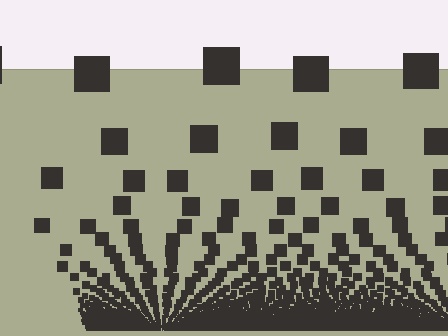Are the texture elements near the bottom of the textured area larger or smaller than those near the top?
Smaller. The gradient is inverted — elements near the bottom are smaller and denser.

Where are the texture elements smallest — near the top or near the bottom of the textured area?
Near the bottom.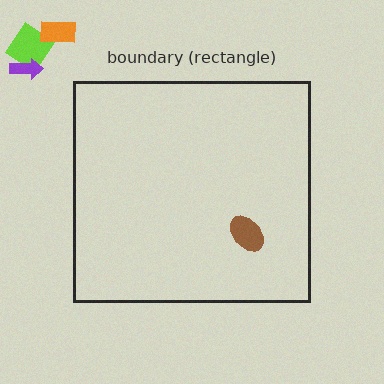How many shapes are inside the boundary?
1 inside, 3 outside.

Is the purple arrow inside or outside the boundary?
Outside.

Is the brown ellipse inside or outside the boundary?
Inside.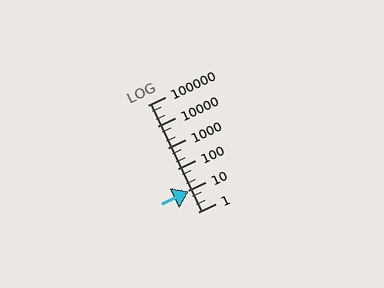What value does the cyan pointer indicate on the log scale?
The pointer indicates approximately 9.3.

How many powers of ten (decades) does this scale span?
The scale spans 5 decades, from 1 to 100000.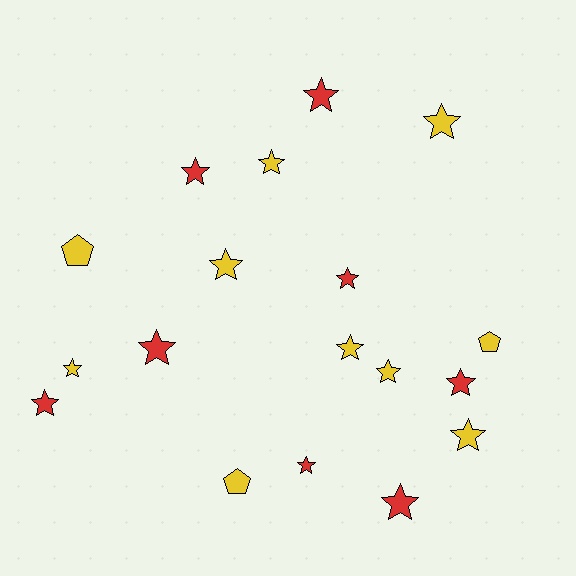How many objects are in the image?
There are 18 objects.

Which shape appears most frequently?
Star, with 15 objects.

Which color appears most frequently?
Yellow, with 10 objects.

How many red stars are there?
There are 8 red stars.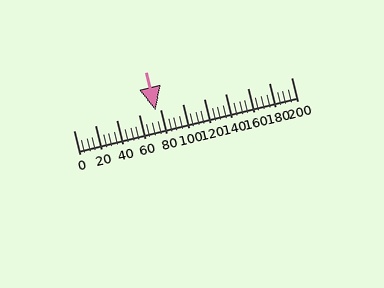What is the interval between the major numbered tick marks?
The major tick marks are spaced 20 units apart.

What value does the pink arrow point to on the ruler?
The pink arrow points to approximately 75.